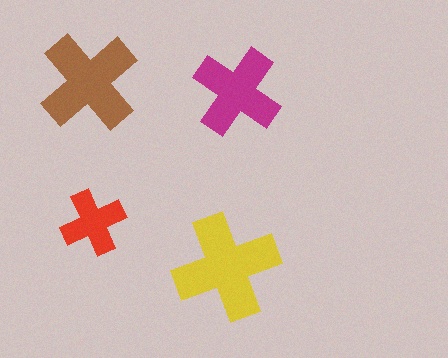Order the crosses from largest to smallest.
the yellow one, the brown one, the magenta one, the red one.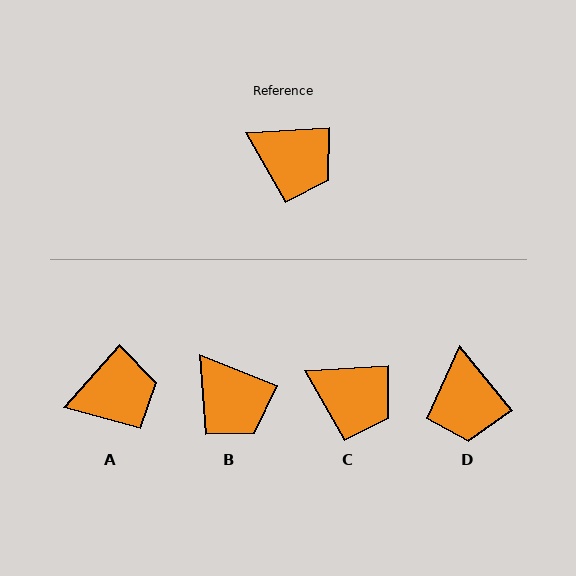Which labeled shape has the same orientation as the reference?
C.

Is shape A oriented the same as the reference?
No, it is off by about 45 degrees.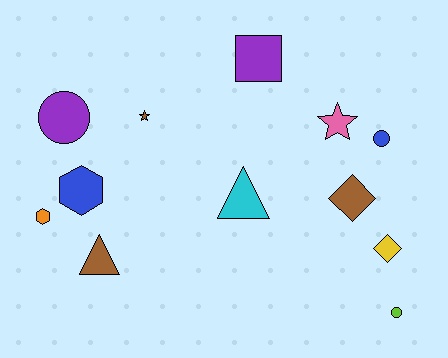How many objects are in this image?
There are 12 objects.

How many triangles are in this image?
There are 2 triangles.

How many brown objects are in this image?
There are 3 brown objects.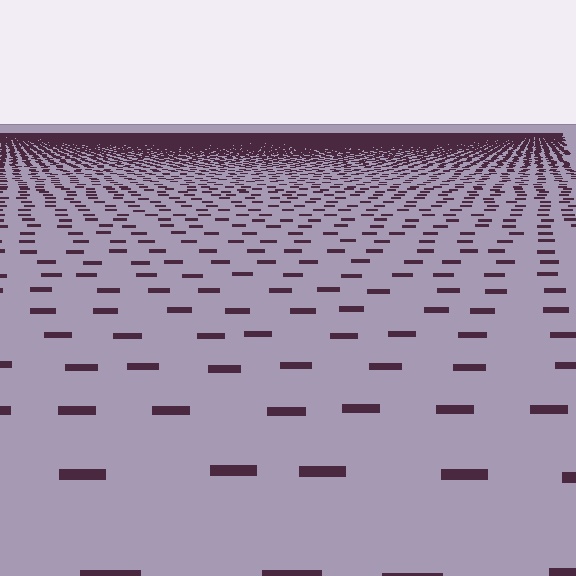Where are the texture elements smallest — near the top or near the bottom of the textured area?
Near the top.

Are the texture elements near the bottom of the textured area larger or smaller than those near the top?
Larger. Near the bottom, elements are closer to the viewer and appear at a bigger on-screen size.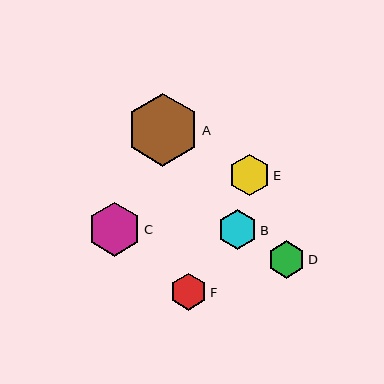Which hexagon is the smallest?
Hexagon F is the smallest with a size of approximately 37 pixels.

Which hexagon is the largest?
Hexagon A is the largest with a size of approximately 72 pixels.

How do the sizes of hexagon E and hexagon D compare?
Hexagon E and hexagon D are approximately the same size.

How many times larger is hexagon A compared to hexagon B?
Hexagon A is approximately 1.8 times the size of hexagon B.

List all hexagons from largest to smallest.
From largest to smallest: A, C, E, B, D, F.